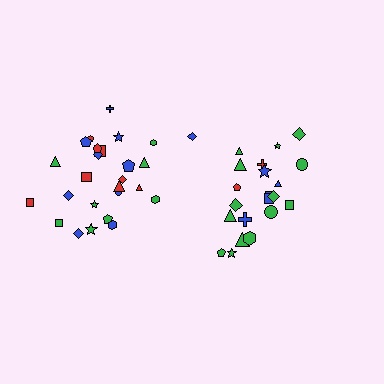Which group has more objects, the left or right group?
The left group.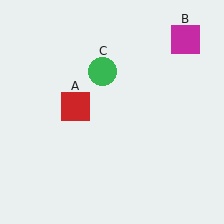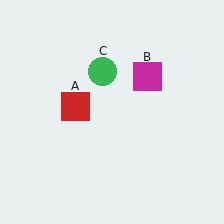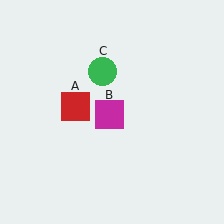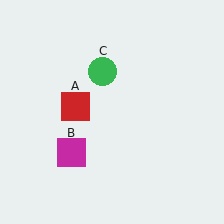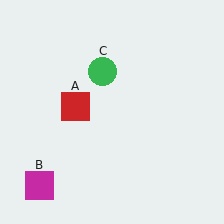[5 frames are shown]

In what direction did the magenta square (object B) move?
The magenta square (object B) moved down and to the left.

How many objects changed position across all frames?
1 object changed position: magenta square (object B).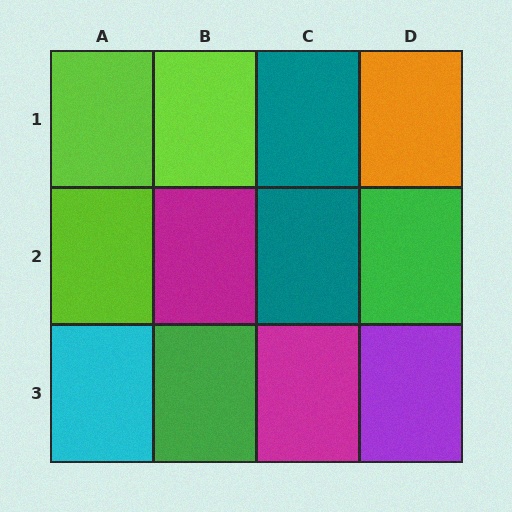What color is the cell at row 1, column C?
Teal.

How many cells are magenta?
2 cells are magenta.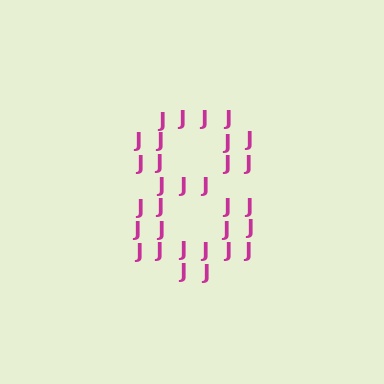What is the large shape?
The large shape is the digit 8.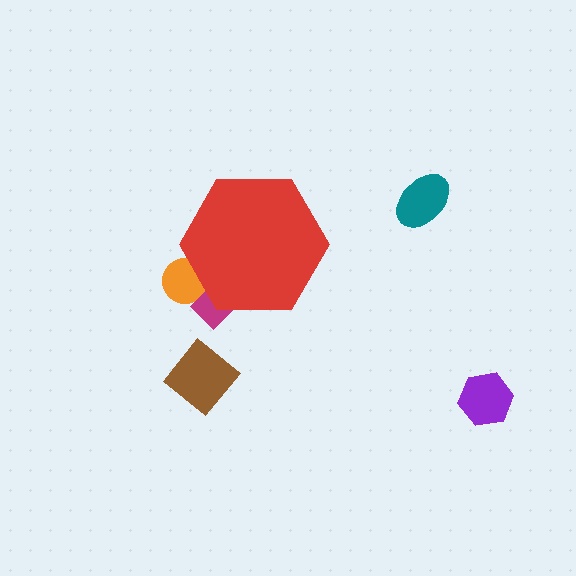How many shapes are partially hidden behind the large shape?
2 shapes are partially hidden.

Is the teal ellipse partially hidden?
No, the teal ellipse is fully visible.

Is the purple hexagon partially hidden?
No, the purple hexagon is fully visible.